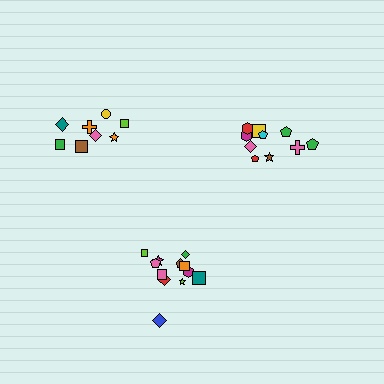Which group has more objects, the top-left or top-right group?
The top-right group.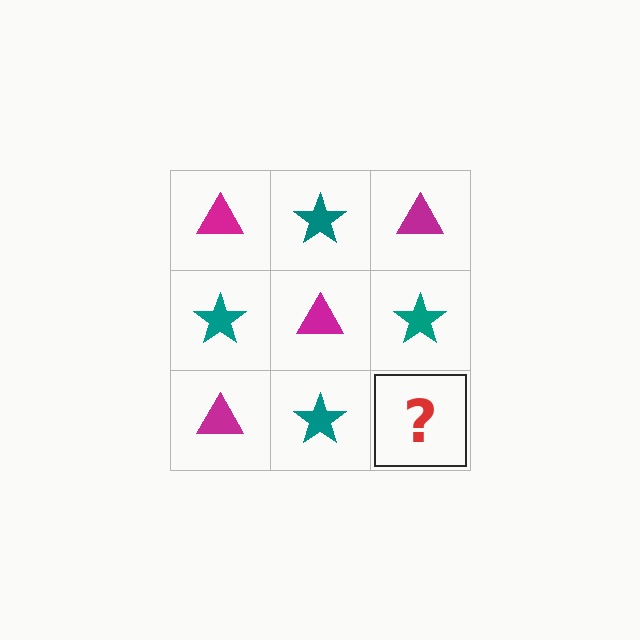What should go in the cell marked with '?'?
The missing cell should contain a magenta triangle.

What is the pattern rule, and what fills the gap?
The rule is that it alternates magenta triangle and teal star in a checkerboard pattern. The gap should be filled with a magenta triangle.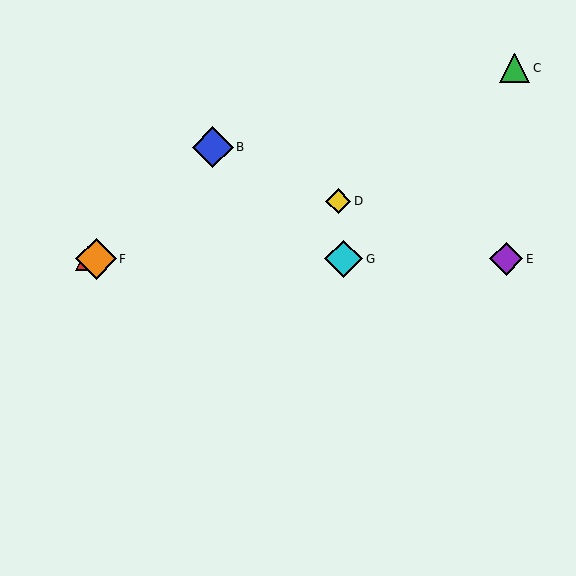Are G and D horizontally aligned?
No, G is at y≈259 and D is at y≈201.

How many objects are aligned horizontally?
4 objects (A, E, F, G) are aligned horizontally.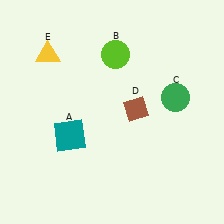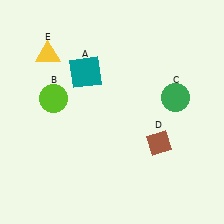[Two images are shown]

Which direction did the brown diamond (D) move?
The brown diamond (D) moved down.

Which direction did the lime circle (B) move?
The lime circle (B) moved left.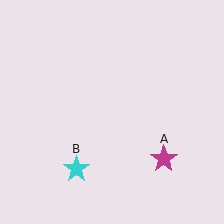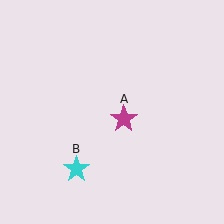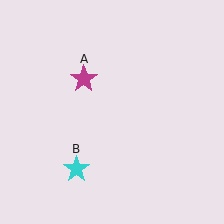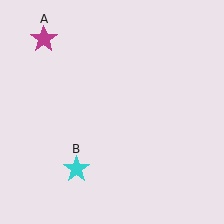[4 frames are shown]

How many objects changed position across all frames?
1 object changed position: magenta star (object A).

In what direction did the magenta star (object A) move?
The magenta star (object A) moved up and to the left.